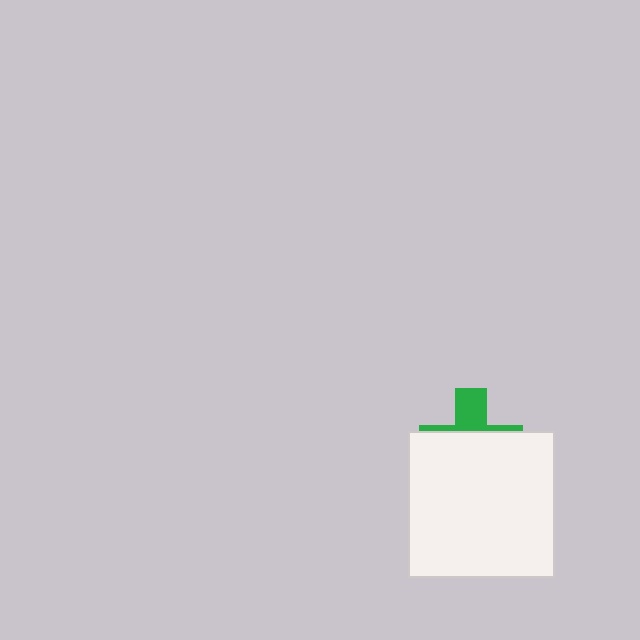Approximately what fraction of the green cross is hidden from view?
Roughly 68% of the green cross is hidden behind the white square.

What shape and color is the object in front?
The object in front is a white square.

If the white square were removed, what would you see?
You would see the complete green cross.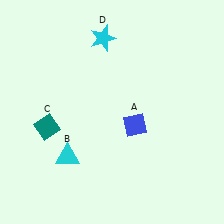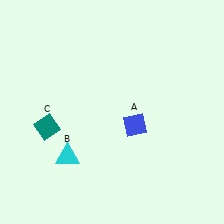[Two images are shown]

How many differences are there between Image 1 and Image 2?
There is 1 difference between the two images.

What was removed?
The cyan star (D) was removed in Image 2.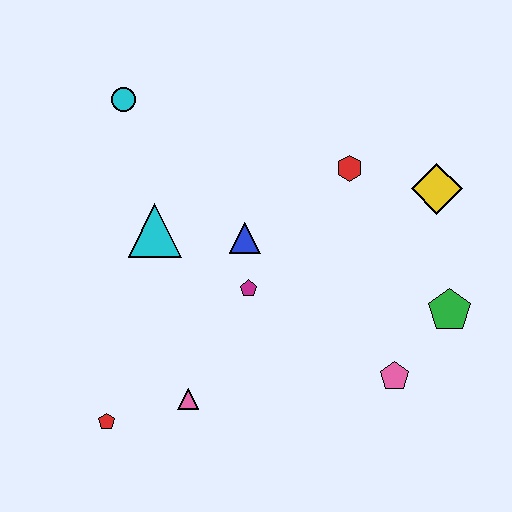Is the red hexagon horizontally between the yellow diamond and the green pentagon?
No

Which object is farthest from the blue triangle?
The red pentagon is farthest from the blue triangle.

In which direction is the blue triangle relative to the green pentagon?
The blue triangle is to the left of the green pentagon.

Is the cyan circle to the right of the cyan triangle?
No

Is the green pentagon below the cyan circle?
Yes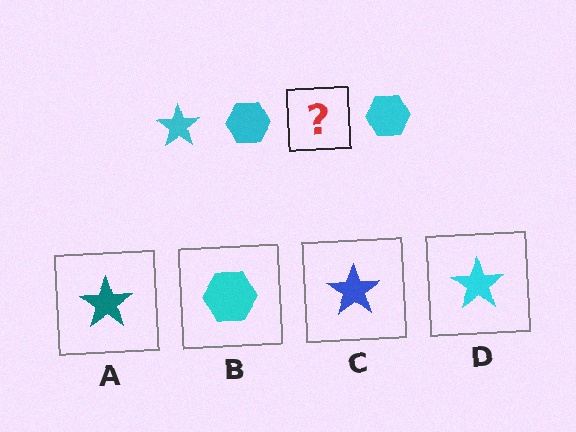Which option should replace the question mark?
Option D.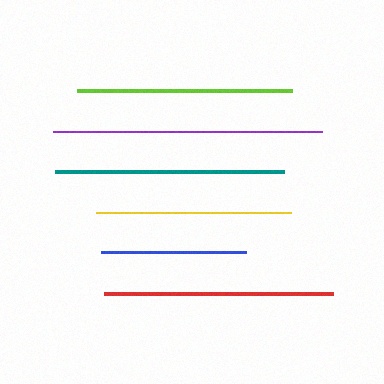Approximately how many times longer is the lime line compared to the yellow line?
The lime line is approximately 1.1 times the length of the yellow line.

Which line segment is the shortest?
The blue line is the shortest at approximately 144 pixels.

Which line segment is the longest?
The purple line is the longest at approximately 269 pixels.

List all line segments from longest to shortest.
From longest to shortest: purple, teal, red, lime, yellow, blue.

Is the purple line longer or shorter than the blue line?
The purple line is longer than the blue line.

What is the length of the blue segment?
The blue segment is approximately 144 pixels long.